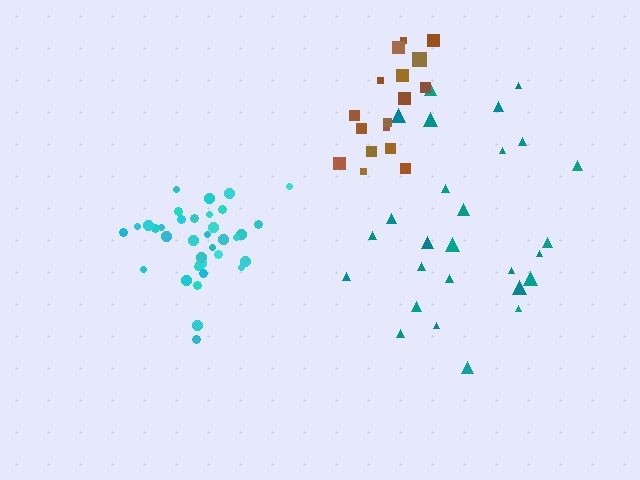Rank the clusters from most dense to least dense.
cyan, brown, teal.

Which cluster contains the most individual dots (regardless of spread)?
Cyan (35).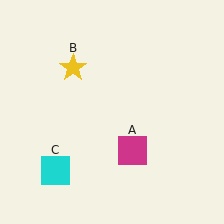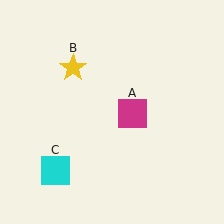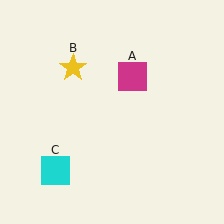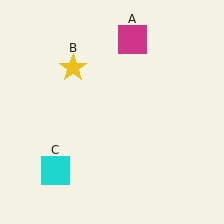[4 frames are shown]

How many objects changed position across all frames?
1 object changed position: magenta square (object A).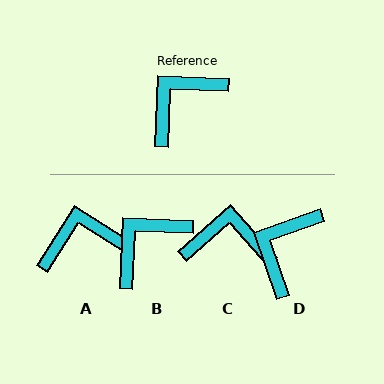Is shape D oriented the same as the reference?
No, it is off by about 22 degrees.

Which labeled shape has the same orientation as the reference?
B.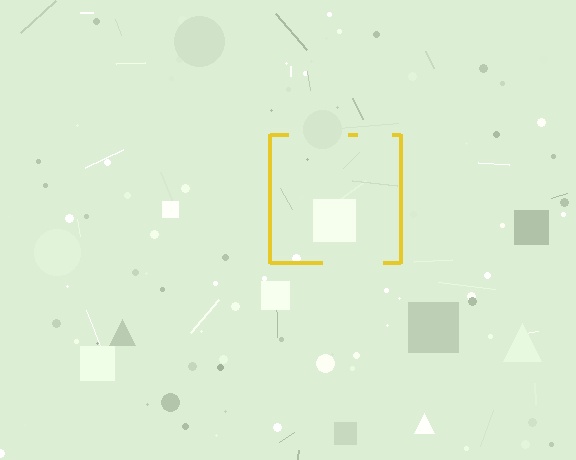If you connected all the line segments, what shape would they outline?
They would outline a square.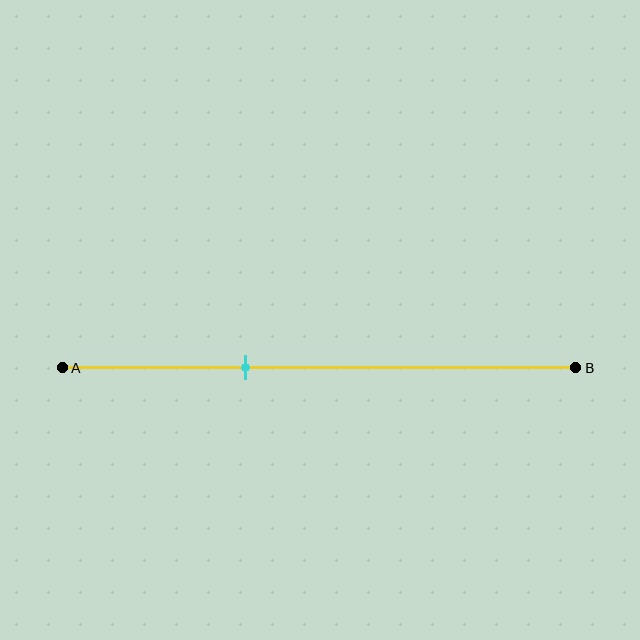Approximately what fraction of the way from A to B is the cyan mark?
The cyan mark is approximately 35% of the way from A to B.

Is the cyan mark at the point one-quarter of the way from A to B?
No, the mark is at about 35% from A, not at the 25% one-quarter point.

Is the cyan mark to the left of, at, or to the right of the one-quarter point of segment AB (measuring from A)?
The cyan mark is to the right of the one-quarter point of segment AB.